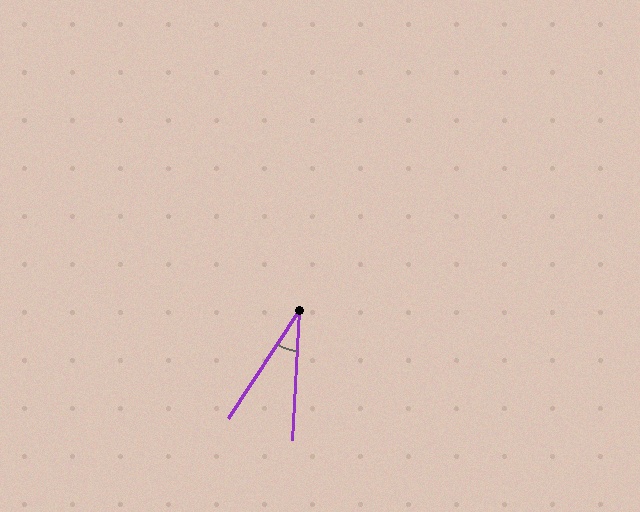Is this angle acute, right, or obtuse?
It is acute.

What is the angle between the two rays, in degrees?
Approximately 30 degrees.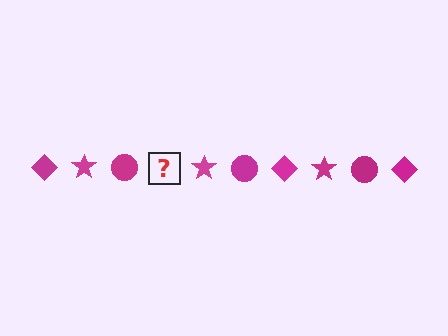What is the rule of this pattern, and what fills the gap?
The rule is that the pattern cycles through diamond, star, circle shapes in magenta. The gap should be filled with a magenta diamond.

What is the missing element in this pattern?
The missing element is a magenta diamond.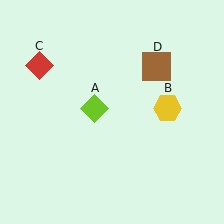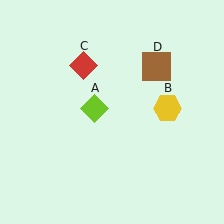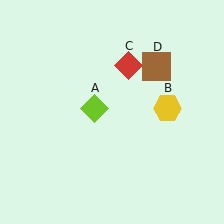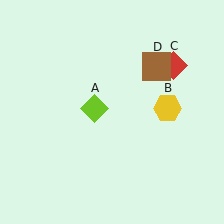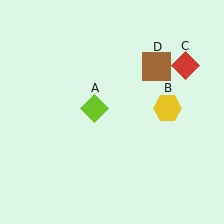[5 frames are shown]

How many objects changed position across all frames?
1 object changed position: red diamond (object C).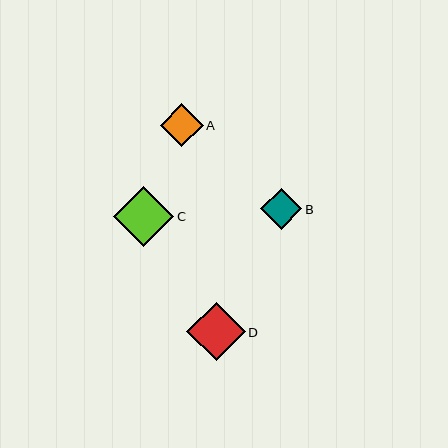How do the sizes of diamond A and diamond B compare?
Diamond A and diamond B are approximately the same size.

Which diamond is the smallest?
Diamond B is the smallest with a size of approximately 41 pixels.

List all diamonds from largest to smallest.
From largest to smallest: C, D, A, B.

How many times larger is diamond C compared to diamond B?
Diamond C is approximately 1.5 times the size of diamond B.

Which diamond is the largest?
Diamond C is the largest with a size of approximately 60 pixels.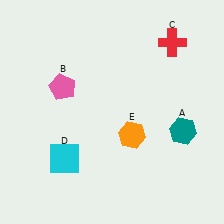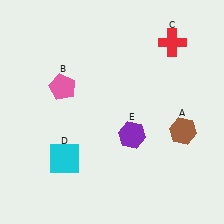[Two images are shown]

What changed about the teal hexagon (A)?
In Image 1, A is teal. In Image 2, it changed to brown.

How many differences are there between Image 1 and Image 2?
There are 2 differences between the two images.